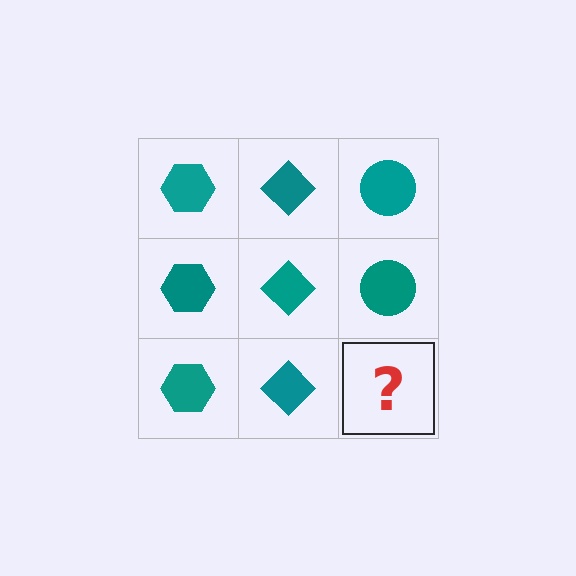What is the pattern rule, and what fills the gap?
The rule is that each column has a consistent shape. The gap should be filled with a teal circle.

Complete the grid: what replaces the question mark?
The question mark should be replaced with a teal circle.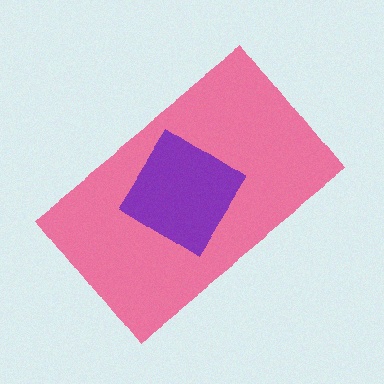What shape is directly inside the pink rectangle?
The purple diamond.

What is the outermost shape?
The pink rectangle.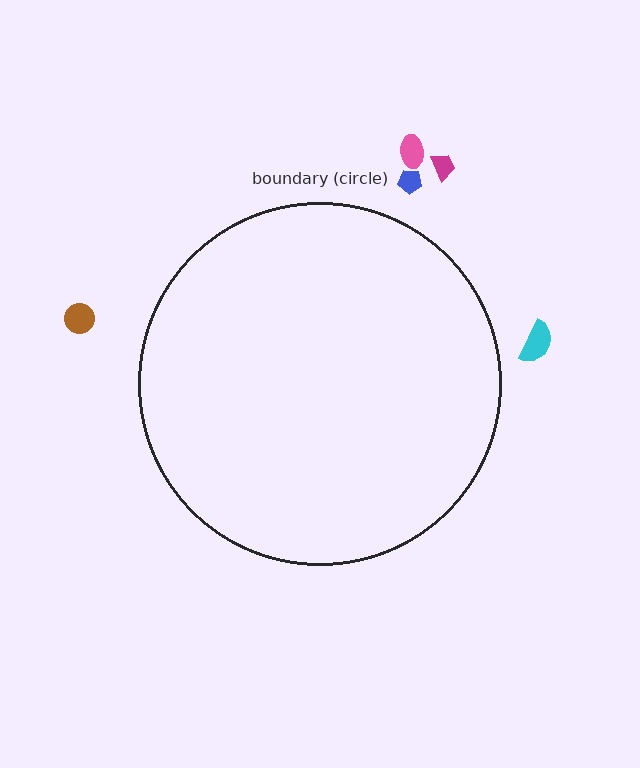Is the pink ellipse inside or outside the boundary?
Outside.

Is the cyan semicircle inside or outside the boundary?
Outside.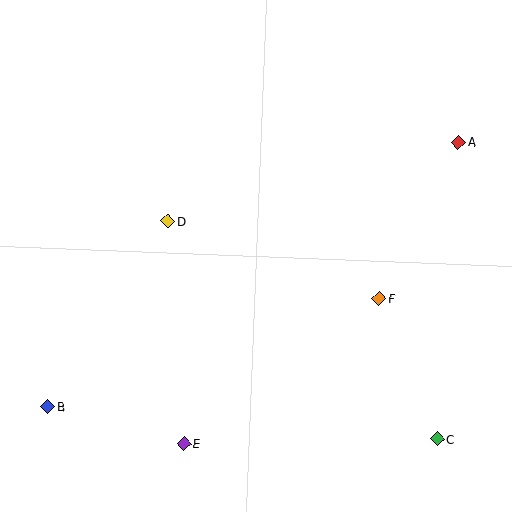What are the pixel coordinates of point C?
Point C is at (437, 439).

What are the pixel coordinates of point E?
Point E is at (184, 443).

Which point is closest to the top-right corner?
Point A is closest to the top-right corner.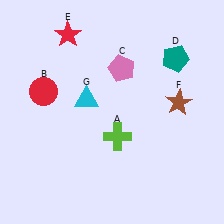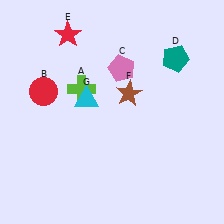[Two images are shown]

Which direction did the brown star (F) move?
The brown star (F) moved left.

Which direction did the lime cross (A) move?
The lime cross (A) moved up.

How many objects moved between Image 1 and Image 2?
2 objects moved between the two images.